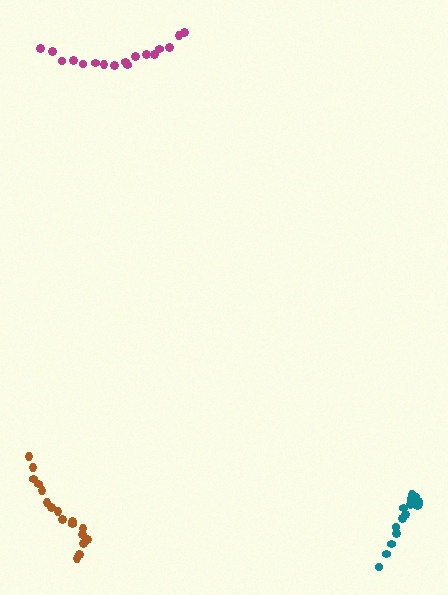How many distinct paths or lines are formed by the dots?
There are 3 distinct paths.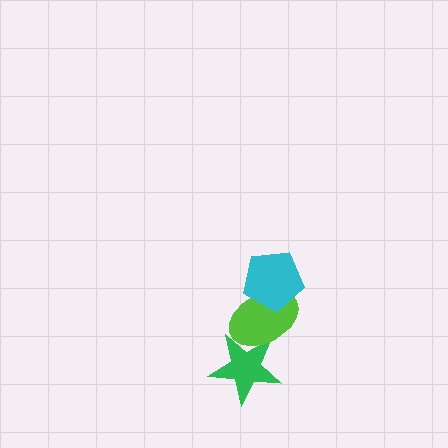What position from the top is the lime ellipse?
The lime ellipse is 2nd from the top.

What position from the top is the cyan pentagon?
The cyan pentagon is 1st from the top.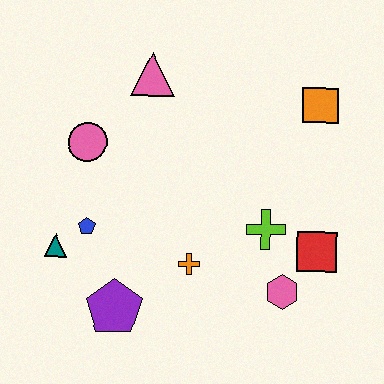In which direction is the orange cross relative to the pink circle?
The orange cross is below the pink circle.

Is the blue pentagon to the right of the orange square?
No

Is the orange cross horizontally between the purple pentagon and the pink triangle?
No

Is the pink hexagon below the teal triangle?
Yes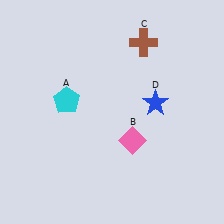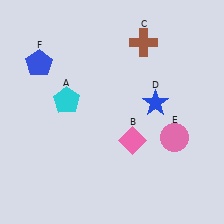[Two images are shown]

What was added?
A pink circle (E), a blue pentagon (F) were added in Image 2.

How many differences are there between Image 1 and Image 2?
There are 2 differences between the two images.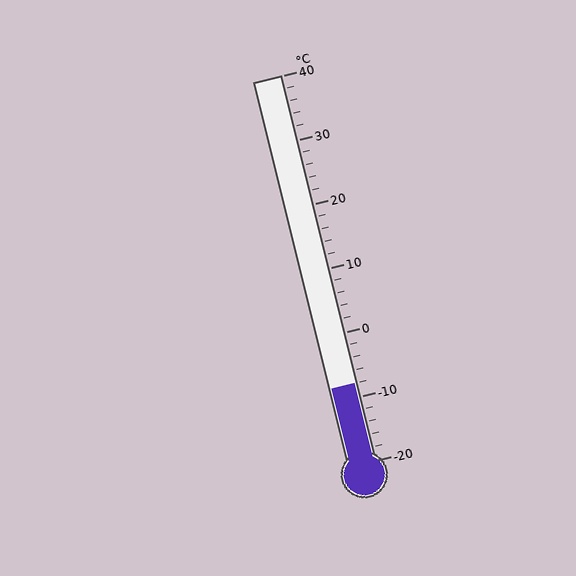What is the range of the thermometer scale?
The thermometer scale ranges from -20°C to 40°C.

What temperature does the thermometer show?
The thermometer shows approximately -8°C.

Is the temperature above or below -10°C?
The temperature is above -10°C.